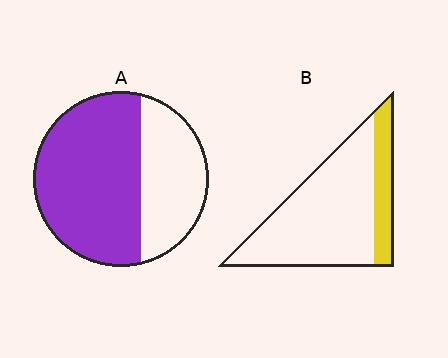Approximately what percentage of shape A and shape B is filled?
A is approximately 65% and B is approximately 20%.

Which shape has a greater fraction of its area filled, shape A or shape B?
Shape A.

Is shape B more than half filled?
No.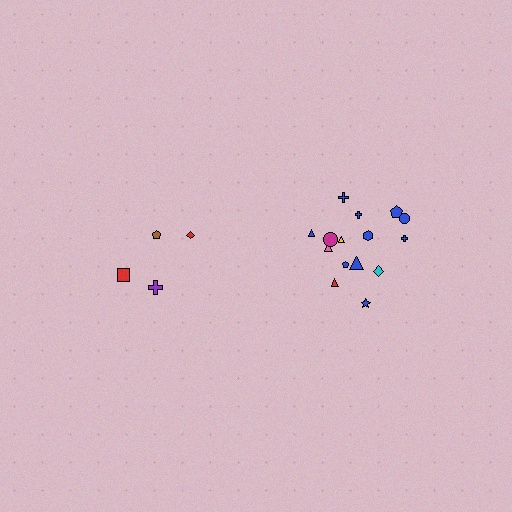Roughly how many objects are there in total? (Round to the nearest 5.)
Roughly 20 objects in total.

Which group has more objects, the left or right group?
The right group.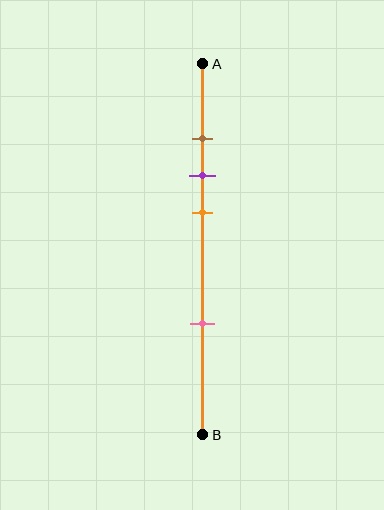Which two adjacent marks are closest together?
The brown and purple marks are the closest adjacent pair.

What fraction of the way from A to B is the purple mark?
The purple mark is approximately 30% (0.3) of the way from A to B.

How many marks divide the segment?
There are 4 marks dividing the segment.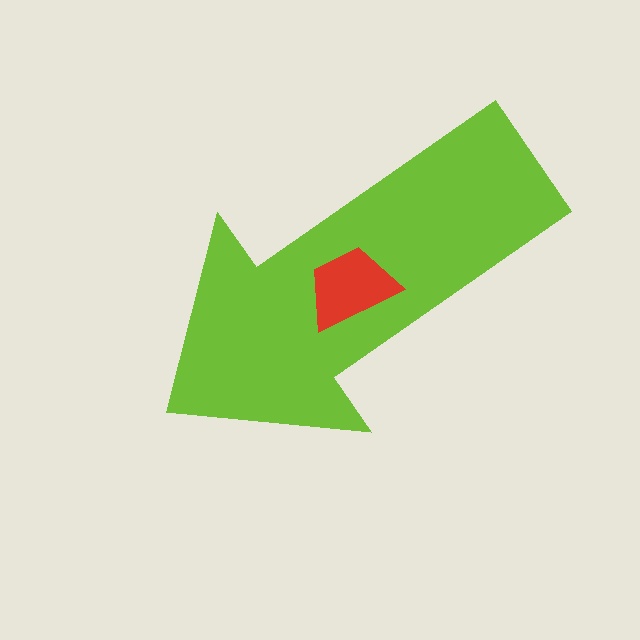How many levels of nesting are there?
2.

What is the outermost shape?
The lime arrow.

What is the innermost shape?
The red trapezoid.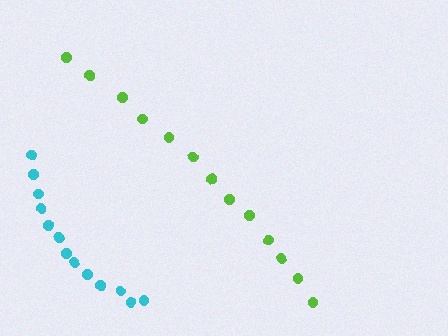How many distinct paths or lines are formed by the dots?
There are 2 distinct paths.